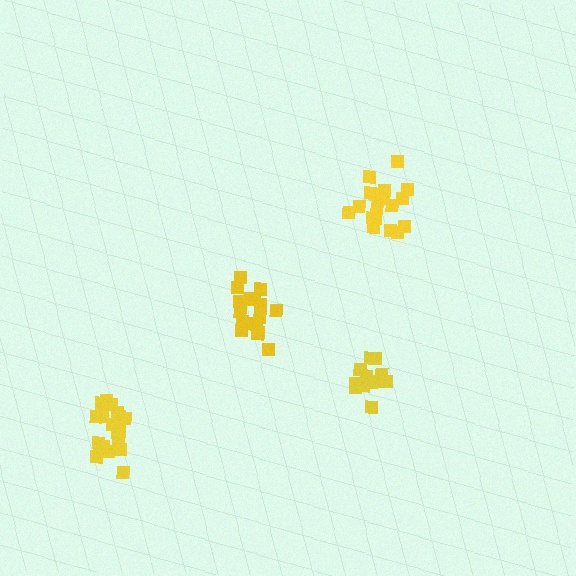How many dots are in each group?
Group 1: 19 dots, Group 2: 19 dots, Group 3: 17 dots, Group 4: 20 dots (75 total).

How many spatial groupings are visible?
There are 4 spatial groupings.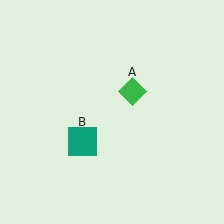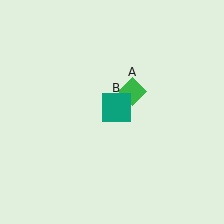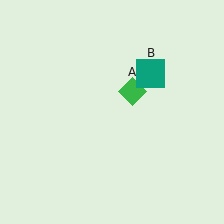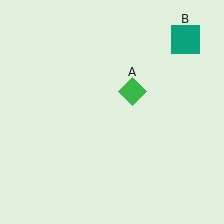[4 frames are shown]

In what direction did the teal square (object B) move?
The teal square (object B) moved up and to the right.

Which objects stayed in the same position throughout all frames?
Green diamond (object A) remained stationary.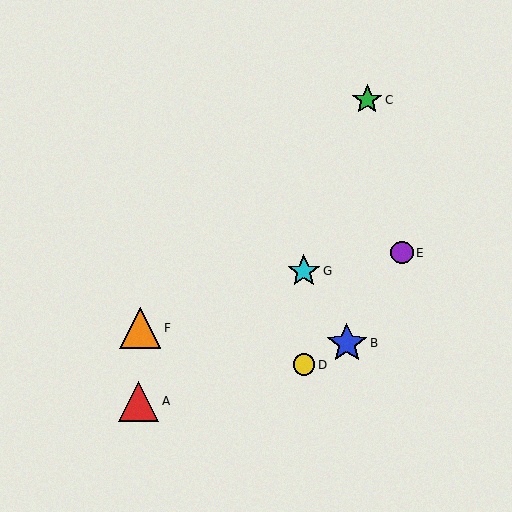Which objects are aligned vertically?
Objects D, G are aligned vertically.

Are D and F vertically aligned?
No, D is at x≈304 and F is at x≈140.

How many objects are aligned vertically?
2 objects (D, G) are aligned vertically.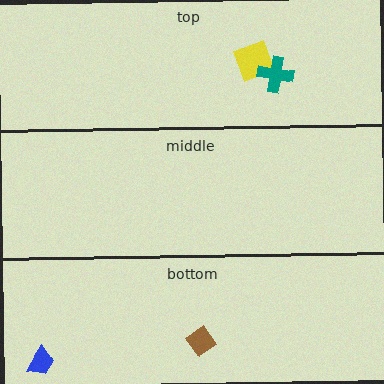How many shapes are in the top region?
2.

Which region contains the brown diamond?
The bottom region.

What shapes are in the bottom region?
The blue trapezoid, the brown diamond.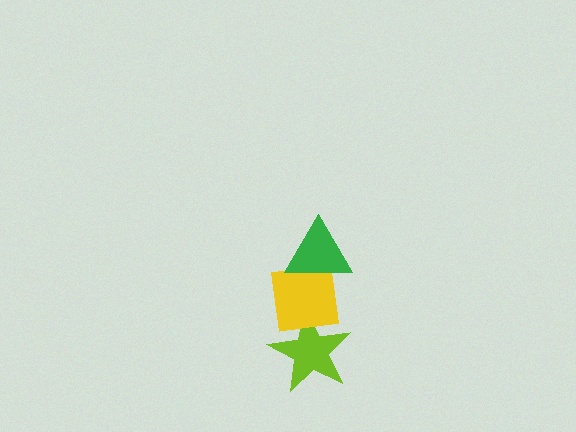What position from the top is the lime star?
The lime star is 3rd from the top.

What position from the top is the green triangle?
The green triangle is 1st from the top.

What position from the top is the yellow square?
The yellow square is 2nd from the top.